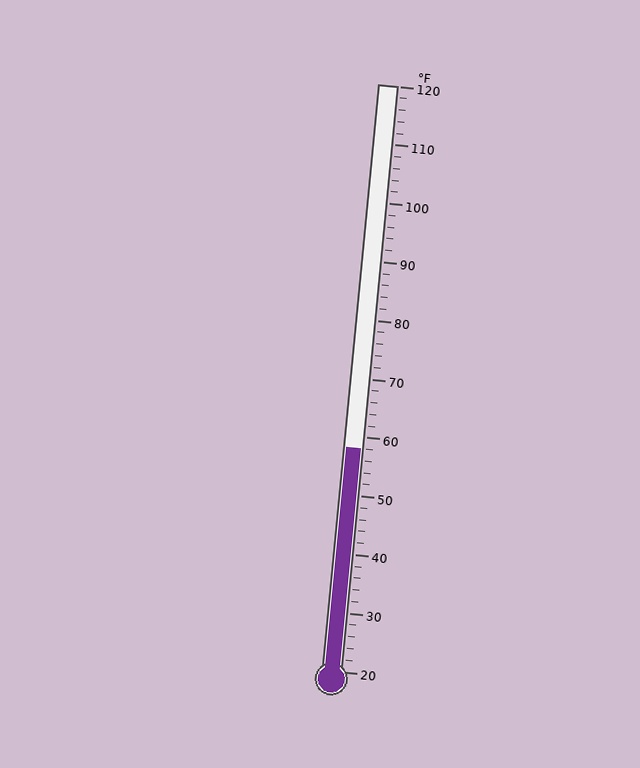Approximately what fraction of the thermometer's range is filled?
The thermometer is filled to approximately 40% of its range.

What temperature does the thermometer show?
The thermometer shows approximately 58°F.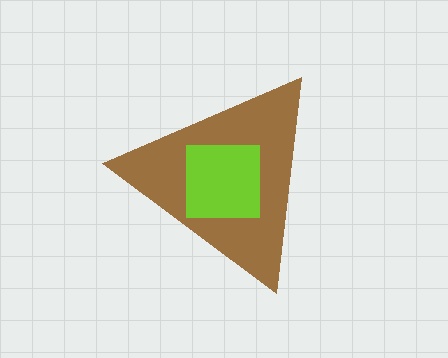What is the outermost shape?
The brown triangle.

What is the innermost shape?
The lime square.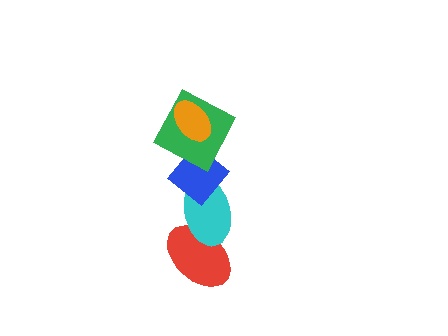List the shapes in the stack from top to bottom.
From top to bottom: the orange ellipse, the green square, the blue diamond, the cyan ellipse, the red ellipse.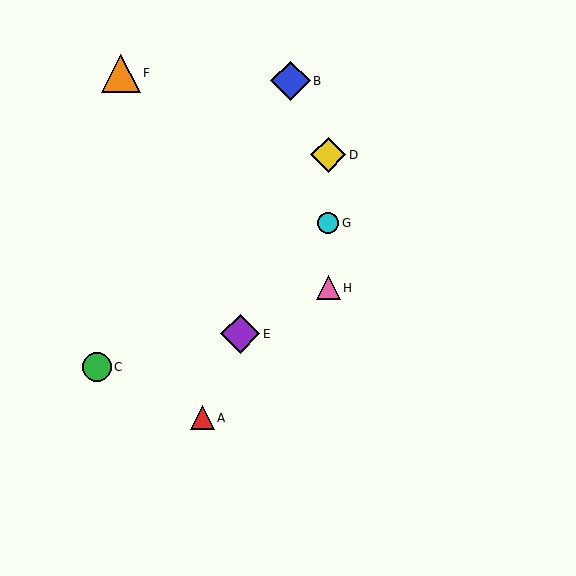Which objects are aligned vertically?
Objects D, G, H are aligned vertically.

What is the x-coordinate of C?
Object C is at x≈97.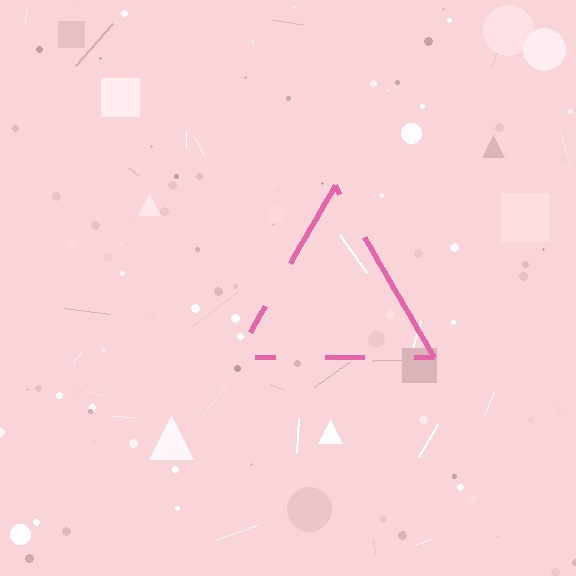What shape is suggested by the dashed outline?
The dashed outline suggests a triangle.